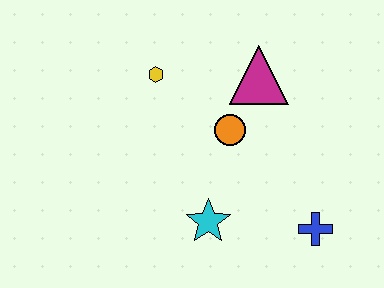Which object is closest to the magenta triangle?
The orange circle is closest to the magenta triangle.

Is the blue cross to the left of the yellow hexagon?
No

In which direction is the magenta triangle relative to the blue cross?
The magenta triangle is above the blue cross.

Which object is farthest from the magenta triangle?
The blue cross is farthest from the magenta triangle.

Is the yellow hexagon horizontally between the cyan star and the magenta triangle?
No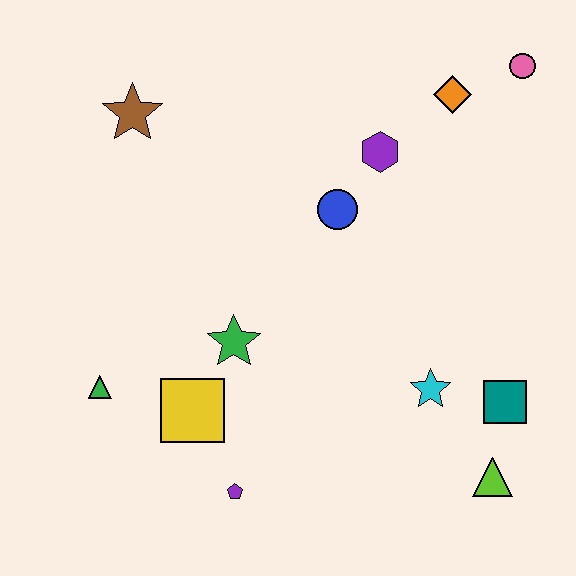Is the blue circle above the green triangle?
Yes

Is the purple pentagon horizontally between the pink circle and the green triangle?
Yes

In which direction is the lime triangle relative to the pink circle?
The lime triangle is below the pink circle.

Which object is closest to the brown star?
The blue circle is closest to the brown star.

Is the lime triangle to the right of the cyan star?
Yes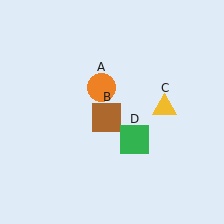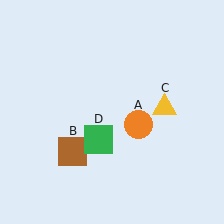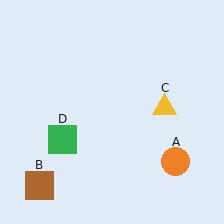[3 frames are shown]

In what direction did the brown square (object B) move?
The brown square (object B) moved down and to the left.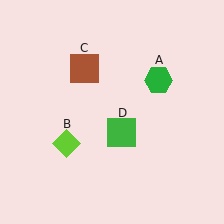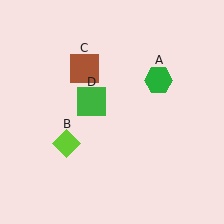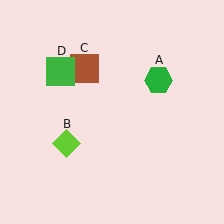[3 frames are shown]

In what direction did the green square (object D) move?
The green square (object D) moved up and to the left.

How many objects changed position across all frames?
1 object changed position: green square (object D).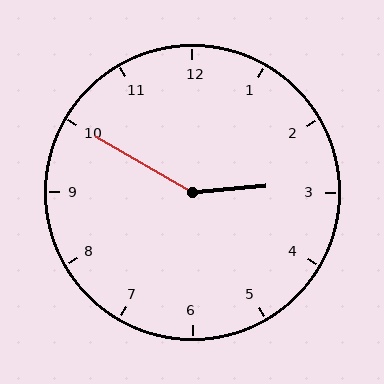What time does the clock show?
2:50.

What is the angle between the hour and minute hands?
Approximately 145 degrees.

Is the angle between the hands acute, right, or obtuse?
It is obtuse.